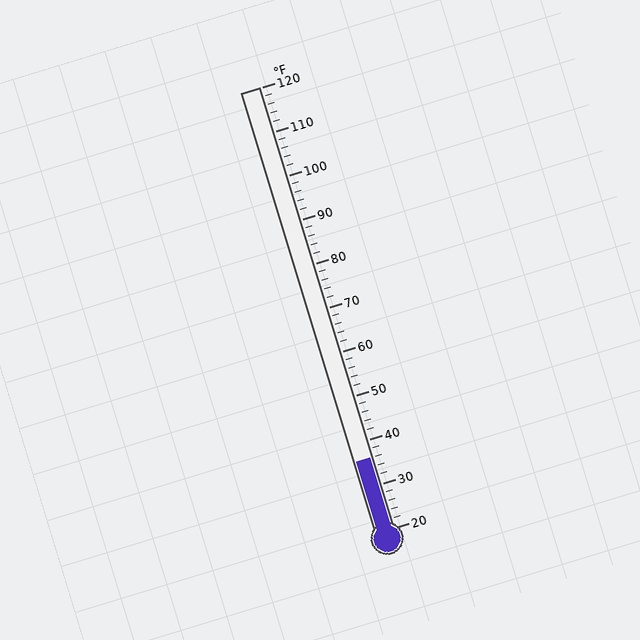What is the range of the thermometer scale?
The thermometer scale ranges from 20°F to 120°F.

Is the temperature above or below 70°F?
The temperature is below 70°F.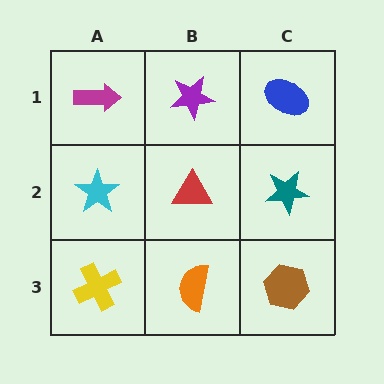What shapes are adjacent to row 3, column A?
A cyan star (row 2, column A), an orange semicircle (row 3, column B).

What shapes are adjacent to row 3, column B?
A red triangle (row 2, column B), a yellow cross (row 3, column A), a brown hexagon (row 3, column C).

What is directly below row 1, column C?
A teal star.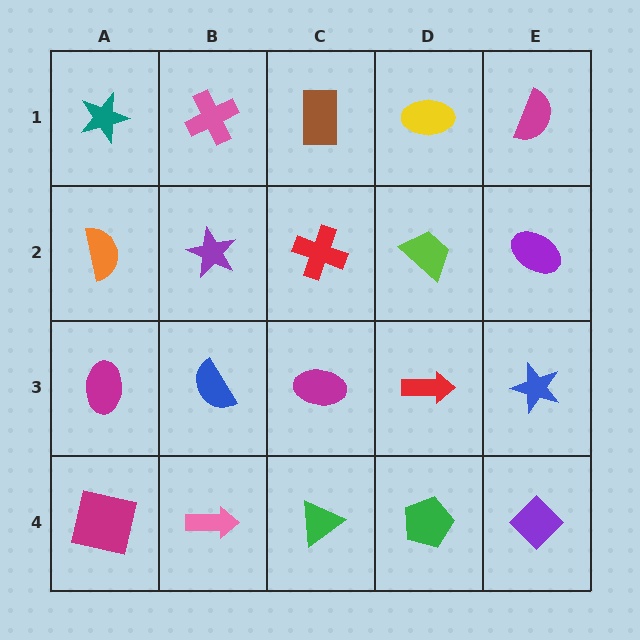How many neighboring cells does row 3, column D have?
4.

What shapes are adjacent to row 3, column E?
A purple ellipse (row 2, column E), a purple diamond (row 4, column E), a red arrow (row 3, column D).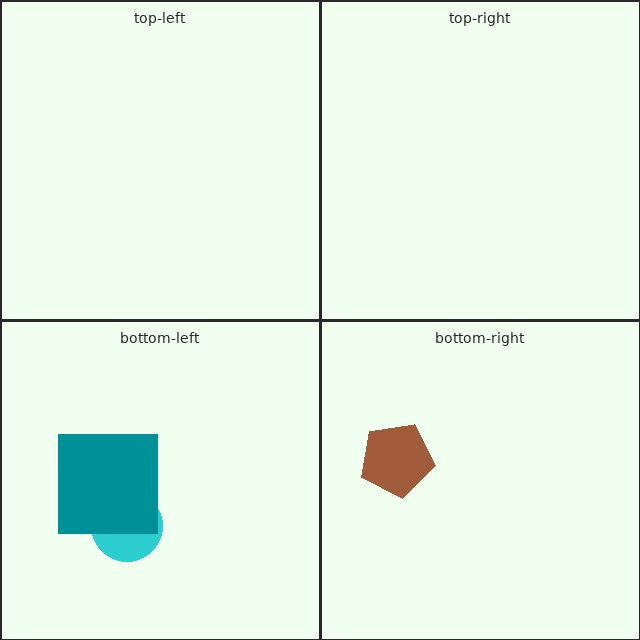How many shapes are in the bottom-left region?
2.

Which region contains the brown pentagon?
The bottom-right region.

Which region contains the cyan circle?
The bottom-left region.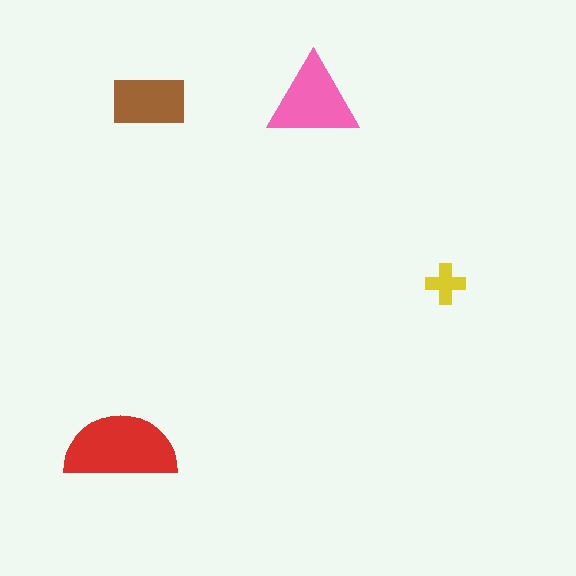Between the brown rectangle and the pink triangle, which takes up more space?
The pink triangle.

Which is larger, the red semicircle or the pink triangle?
The red semicircle.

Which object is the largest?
The red semicircle.